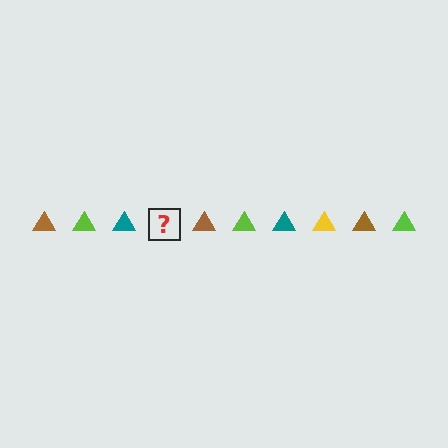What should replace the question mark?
The question mark should be replaced with a yellow triangle.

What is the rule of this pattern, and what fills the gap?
The rule is that the pattern cycles through brown, lime, teal, yellow triangles. The gap should be filled with a yellow triangle.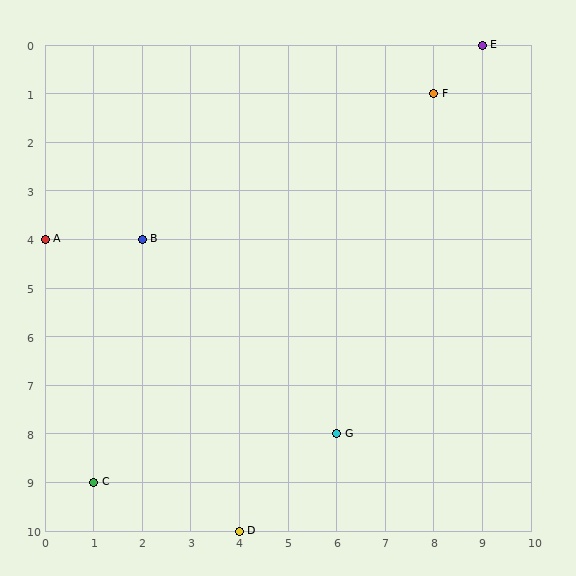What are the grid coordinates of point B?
Point B is at grid coordinates (2, 4).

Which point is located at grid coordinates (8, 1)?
Point F is at (8, 1).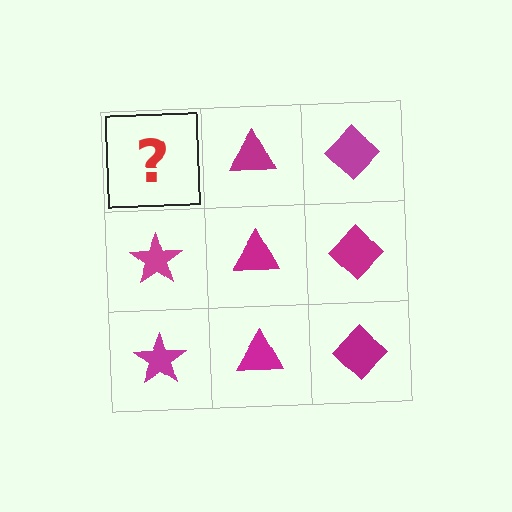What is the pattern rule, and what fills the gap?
The rule is that each column has a consistent shape. The gap should be filled with a magenta star.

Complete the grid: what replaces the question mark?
The question mark should be replaced with a magenta star.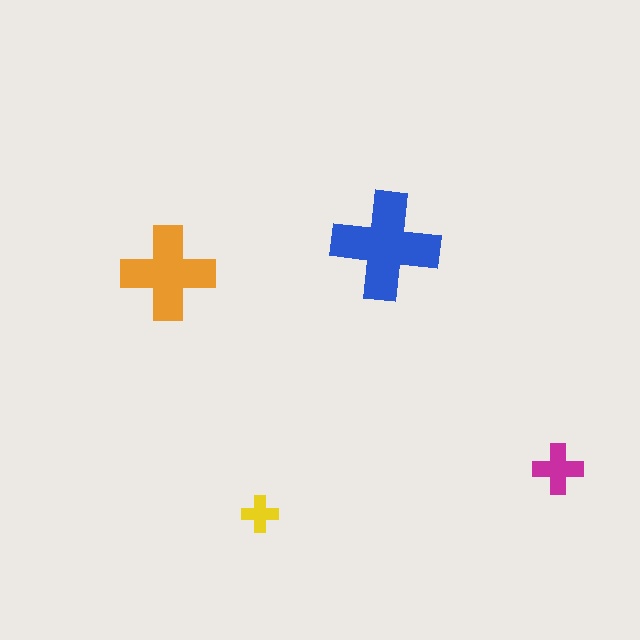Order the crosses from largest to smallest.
the blue one, the orange one, the magenta one, the yellow one.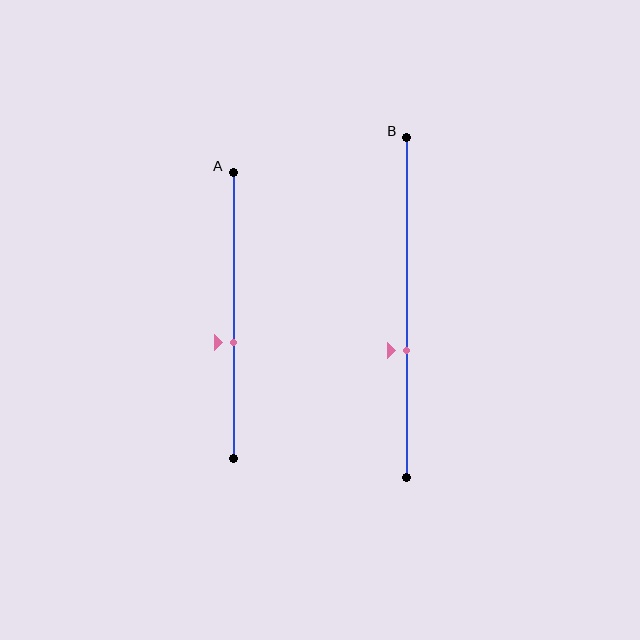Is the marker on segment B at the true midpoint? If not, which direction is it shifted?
No, the marker on segment B is shifted downward by about 13% of the segment length.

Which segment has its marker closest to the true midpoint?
Segment A has its marker closest to the true midpoint.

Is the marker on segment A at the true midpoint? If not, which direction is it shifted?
No, the marker on segment A is shifted downward by about 9% of the segment length.